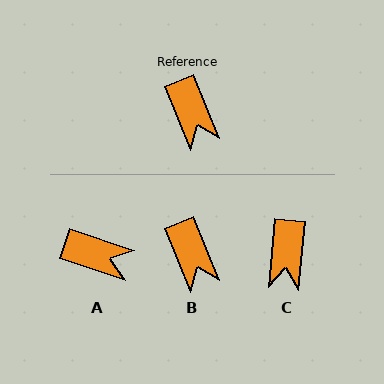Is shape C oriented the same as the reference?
No, it is off by about 27 degrees.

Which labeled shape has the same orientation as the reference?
B.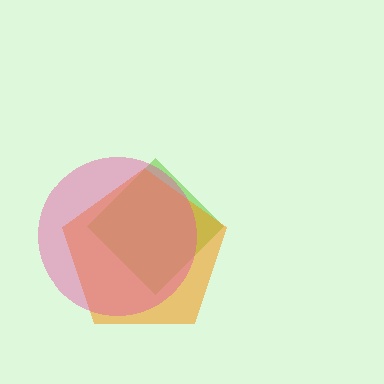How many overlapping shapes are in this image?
There are 3 overlapping shapes in the image.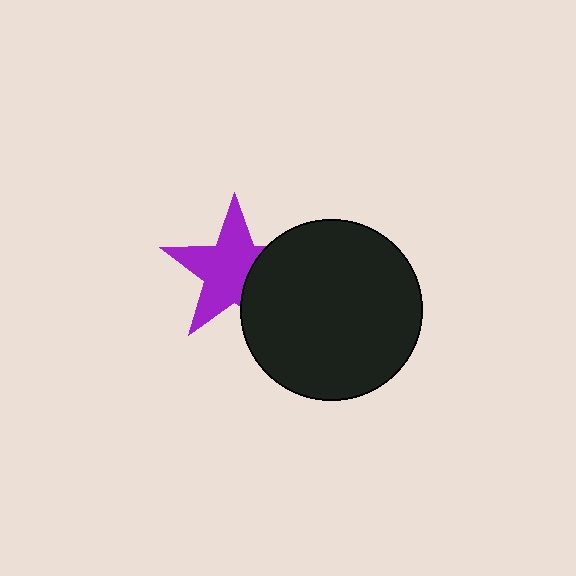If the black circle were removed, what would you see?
You would see the complete purple star.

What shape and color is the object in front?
The object in front is a black circle.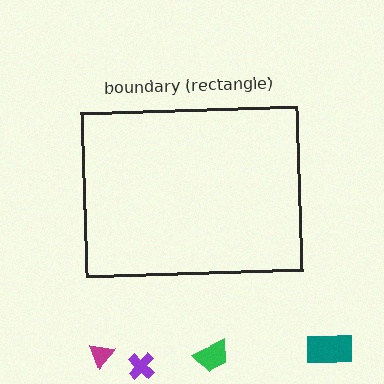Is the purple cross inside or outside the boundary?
Outside.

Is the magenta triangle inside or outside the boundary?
Outside.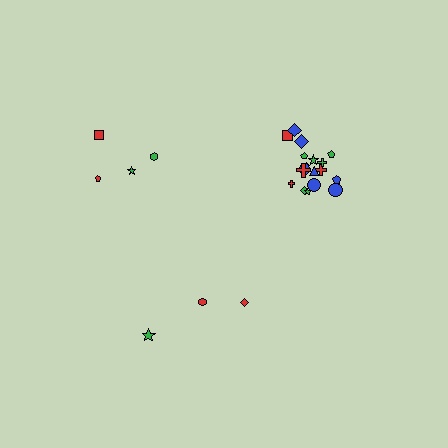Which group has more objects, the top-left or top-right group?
The top-right group.